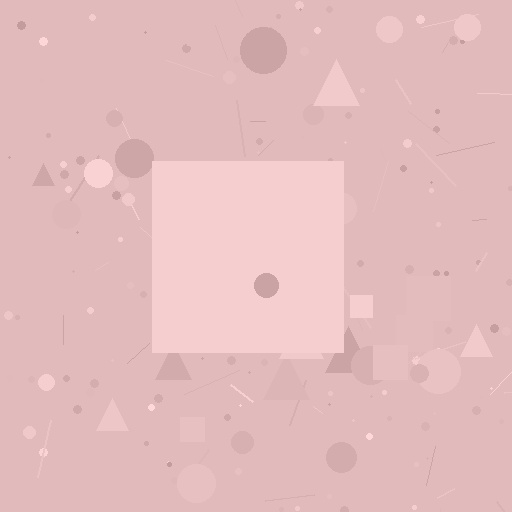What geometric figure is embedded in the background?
A square is embedded in the background.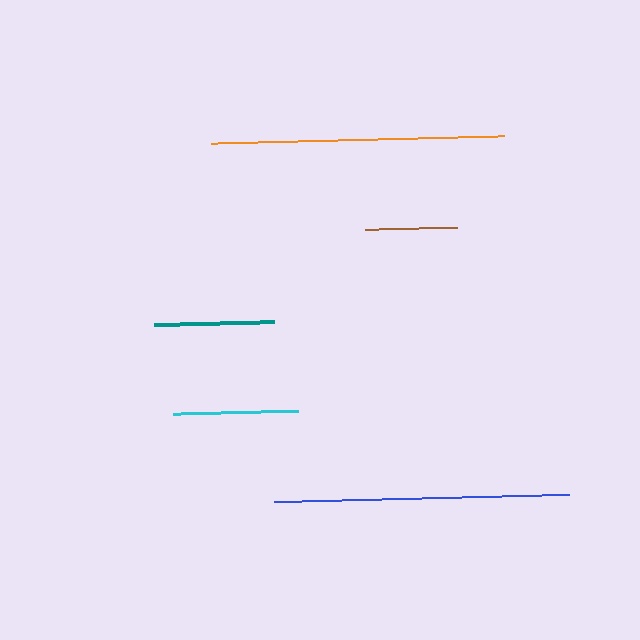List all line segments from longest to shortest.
From longest to shortest: blue, orange, cyan, teal, brown.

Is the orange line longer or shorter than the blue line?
The blue line is longer than the orange line.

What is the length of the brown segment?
The brown segment is approximately 92 pixels long.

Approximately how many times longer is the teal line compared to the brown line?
The teal line is approximately 1.3 times the length of the brown line.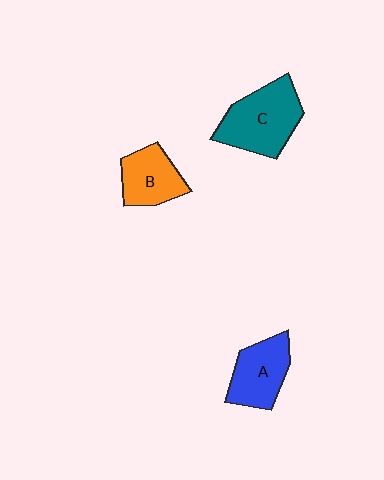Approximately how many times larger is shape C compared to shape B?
Approximately 1.5 times.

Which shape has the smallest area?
Shape B (orange).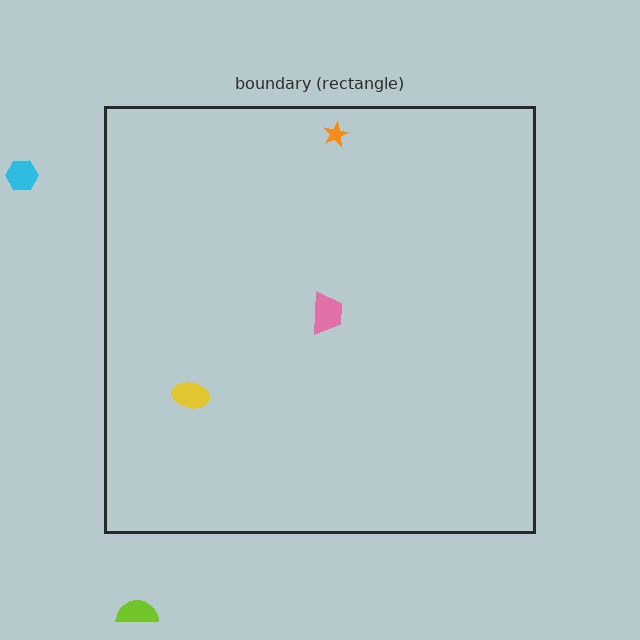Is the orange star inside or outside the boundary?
Inside.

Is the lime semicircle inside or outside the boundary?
Outside.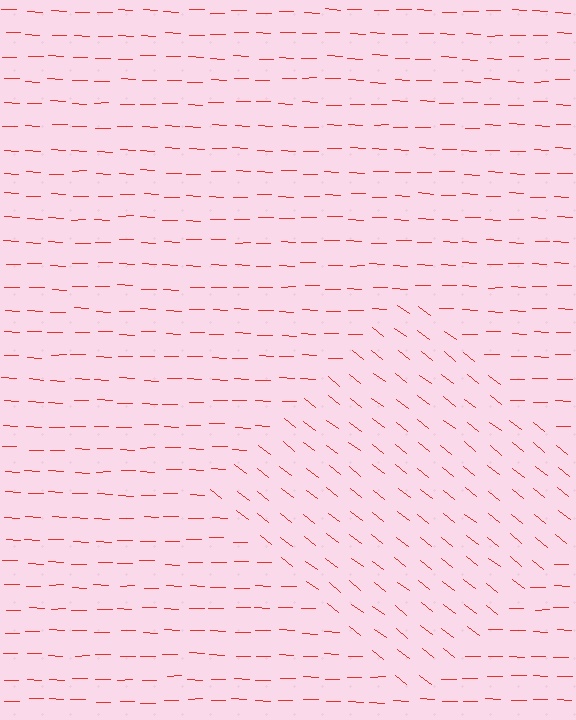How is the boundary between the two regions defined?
The boundary is defined purely by a change in line orientation (approximately 37 degrees difference). All lines are the same color and thickness.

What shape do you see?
I see a diamond.